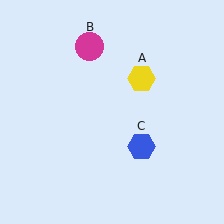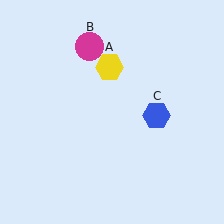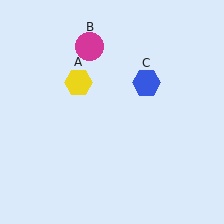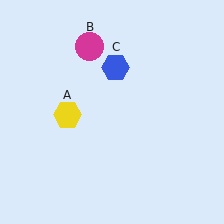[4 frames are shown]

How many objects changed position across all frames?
2 objects changed position: yellow hexagon (object A), blue hexagon (object C).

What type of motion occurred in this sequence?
The yellow hexagon (object A), blue hexagon (object C) rotated counterclockwise around the center of the scene.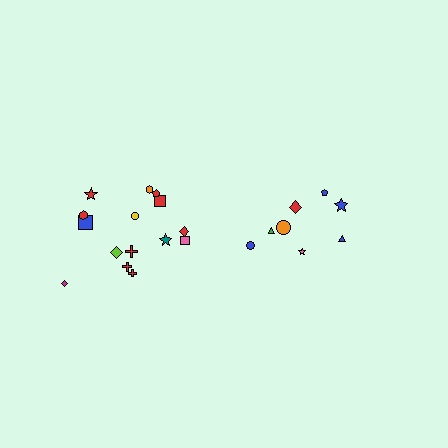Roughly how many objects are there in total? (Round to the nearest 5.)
Roughly 25 objects in total.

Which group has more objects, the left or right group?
The left group.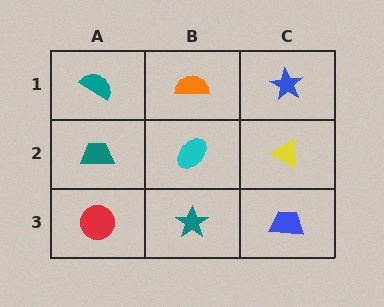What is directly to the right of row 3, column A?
A teal star.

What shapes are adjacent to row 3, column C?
A yellow triangle (row 2, column C), a teal star (row 3, column B).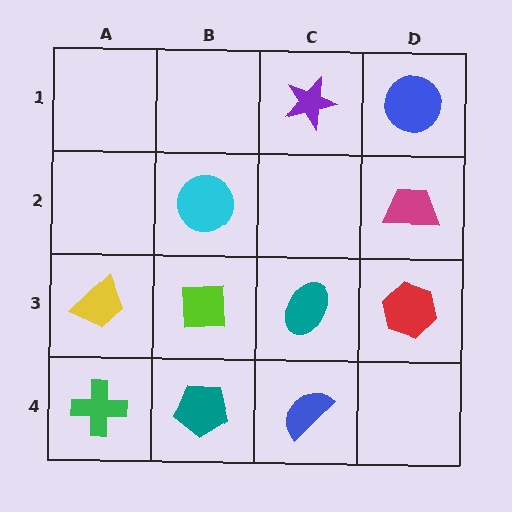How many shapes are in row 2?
2 shapes.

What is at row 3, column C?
A teal ellipse.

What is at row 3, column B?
A lime square.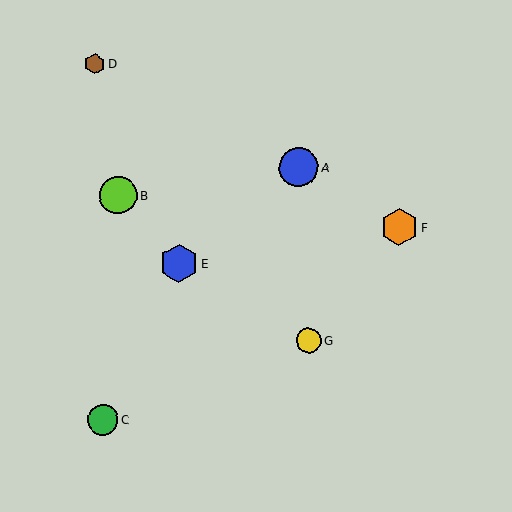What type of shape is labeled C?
Shape C is a green circle.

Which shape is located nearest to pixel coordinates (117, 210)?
The lime circle (labeled B) at (118, 195) is nearest to that location.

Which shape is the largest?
The blue circle (labeled A) is the largest.